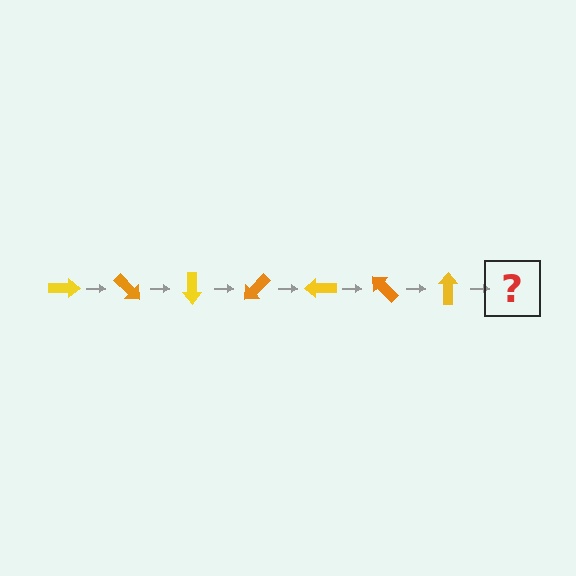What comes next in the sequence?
The next element should be an orange arrow, rotated 315 degrees from the start.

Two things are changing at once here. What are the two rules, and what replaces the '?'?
The two rules are that it rotates 45 degrees each step and the color cycles through yellow and orange. The '?' should be an orange arrow, rotated 315 degrees from the start.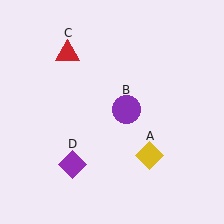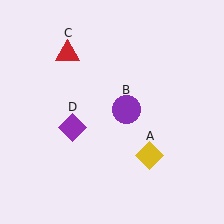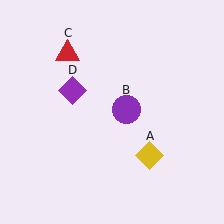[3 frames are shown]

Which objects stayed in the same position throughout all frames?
Yellow diamond (object A) and purple circle (object B) and red triangle (object C) remained stationary.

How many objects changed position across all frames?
1 object changed position: purple diamond (object D).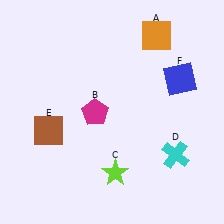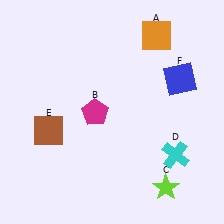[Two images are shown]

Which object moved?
The lime star (C) moved right.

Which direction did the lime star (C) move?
The lime star (C) moved right.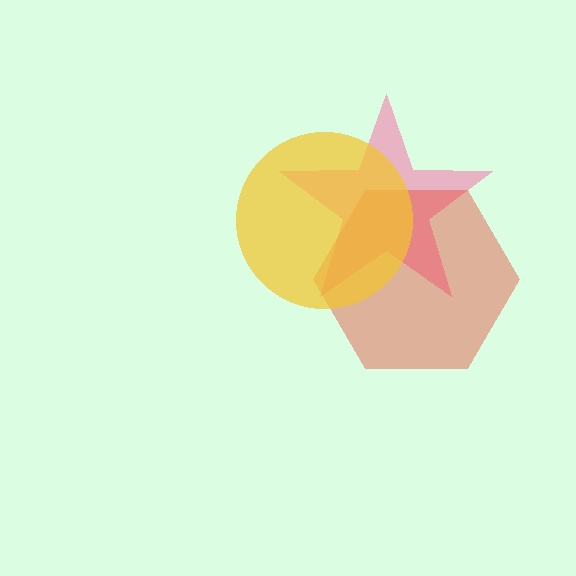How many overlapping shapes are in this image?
There are 3 overlapping shapes in the image.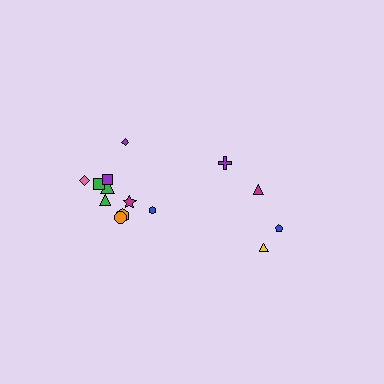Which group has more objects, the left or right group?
The left group.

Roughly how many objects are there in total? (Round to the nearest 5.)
Roughly 15 objects in total.